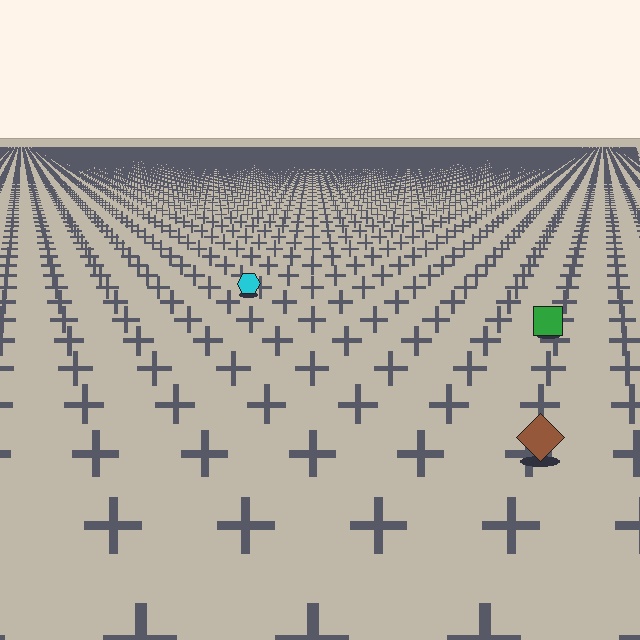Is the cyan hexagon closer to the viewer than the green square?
No. The green square is closer — you can tell from the texture gradient: the ground texture is coarser near it.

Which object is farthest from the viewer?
The cyan hexagon is farthest from the viewer. It appears smaller and the ground texture around it is denser.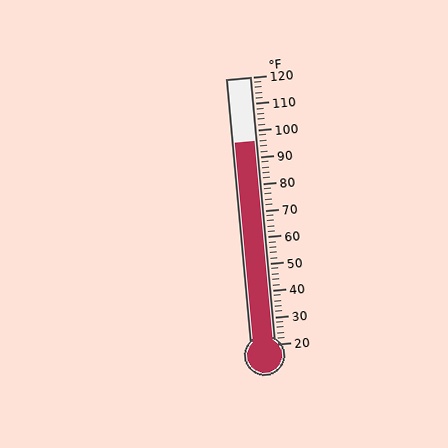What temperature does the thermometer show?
The thermometer shows approximately 96°F.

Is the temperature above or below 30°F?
The temperature is above 30°F.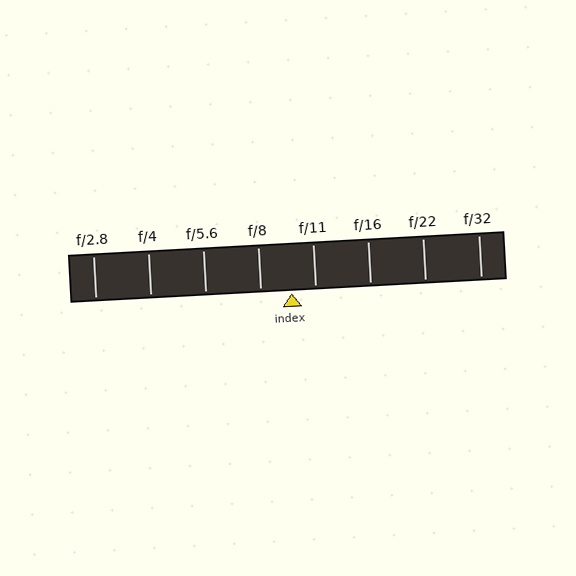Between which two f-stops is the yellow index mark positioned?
The index mark is between f/8 and f/11.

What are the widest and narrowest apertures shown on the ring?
The widest aperture shown is f/2.8 and the narrowest is f/32.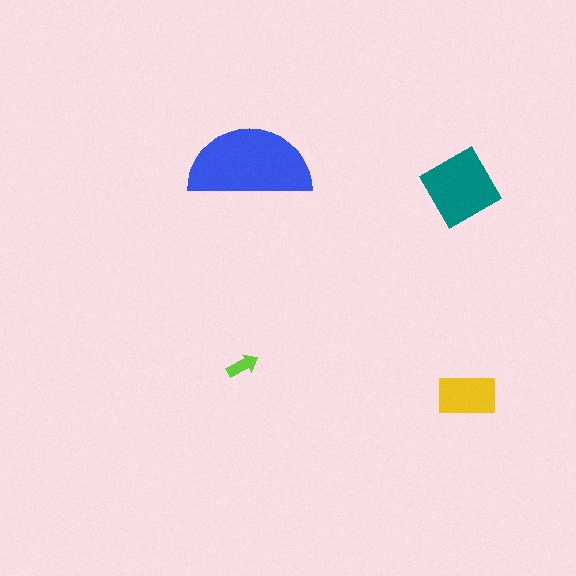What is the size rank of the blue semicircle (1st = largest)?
1st.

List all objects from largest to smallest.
The blue semicircle, the teal diamond, the yellow rectangle, the lime arrow.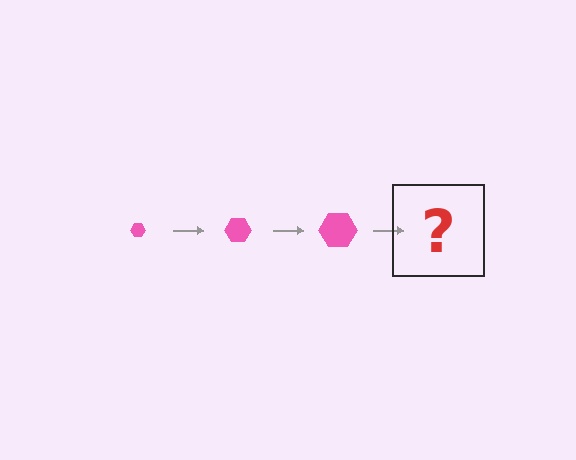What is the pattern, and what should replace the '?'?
The pattern is that the hexagon gets progressively larger each step. The '?' should be a pink hexagon, larger than the previous one.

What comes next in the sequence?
The next element should be a pink hexagon, larger than the previous one.